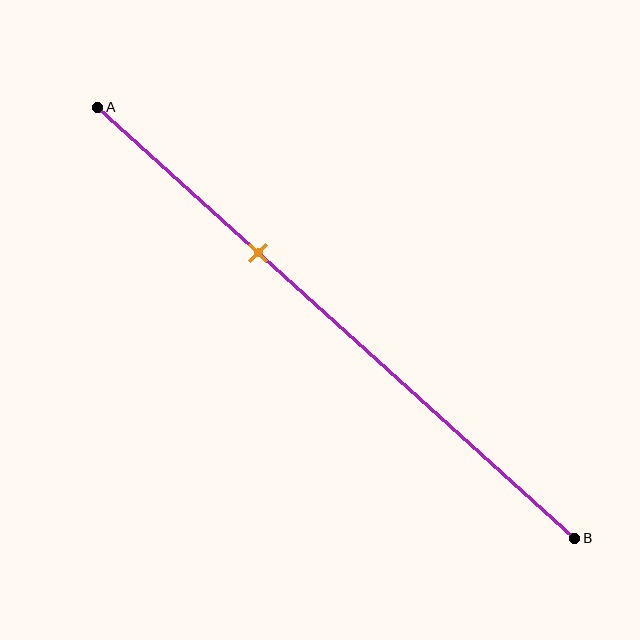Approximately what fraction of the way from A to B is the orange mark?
The orange mark is approximately 35% of the way from A to B.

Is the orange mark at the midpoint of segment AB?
No, the mark is at about 35% from A, not at the 50% midpoint.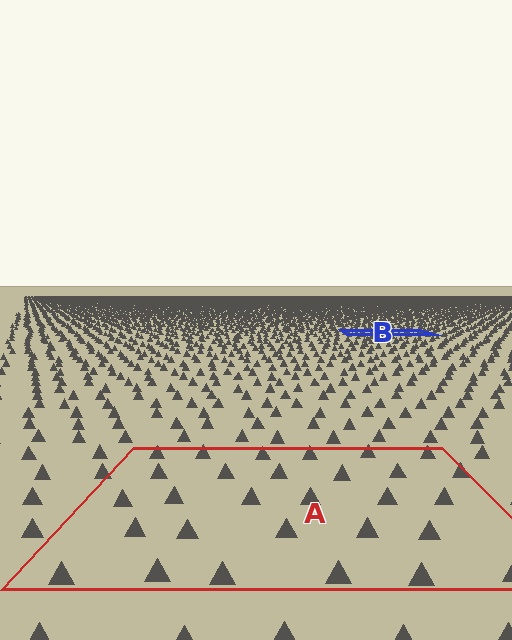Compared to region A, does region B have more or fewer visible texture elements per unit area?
Region B has more texture elements per unit area — they are packed more densely because it is farther away.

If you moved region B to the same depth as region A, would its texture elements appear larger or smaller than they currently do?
They would appear larger. At a closer depth, the same texture elements are projected at a bigger on-screen size.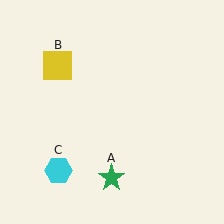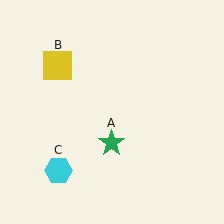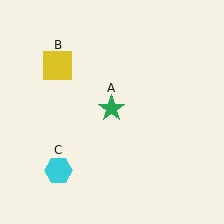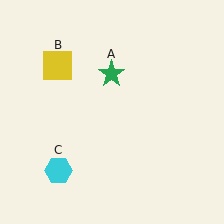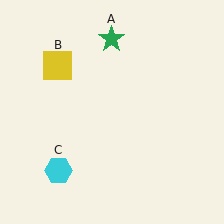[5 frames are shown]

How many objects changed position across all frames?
1 object changed position: green star (object A).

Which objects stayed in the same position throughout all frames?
Yellow square (object B) and cyan hexagon (object C) remained stationary.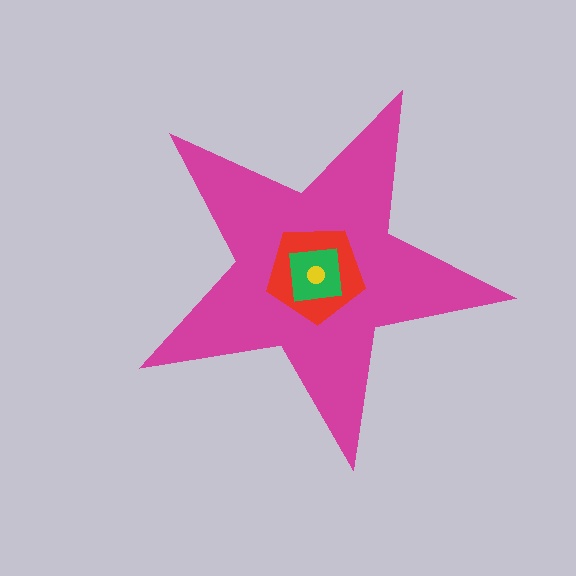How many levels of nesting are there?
4.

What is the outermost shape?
The magenta star.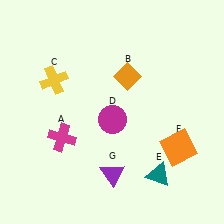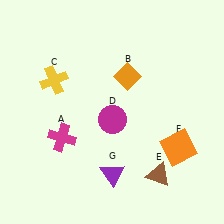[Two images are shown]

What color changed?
The triangle (E) changed from teal in Image 1 to brown in Image 2.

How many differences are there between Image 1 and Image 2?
There is 1 difference between the two images.